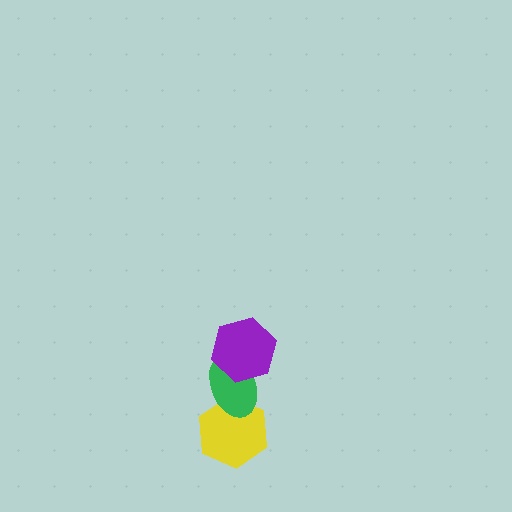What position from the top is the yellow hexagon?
The yellow hexagon is 3rd from the top.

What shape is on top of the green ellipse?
The purple hexagon is on top of the green ellipse.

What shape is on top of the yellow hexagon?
The green ellipse is on top of the yellow hexagon.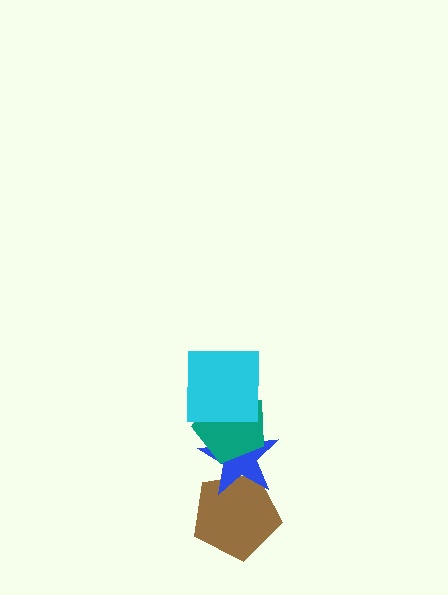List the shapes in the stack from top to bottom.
From top to bottom: the cyan square, the teal pentagon, the blue star, the brown pentagon.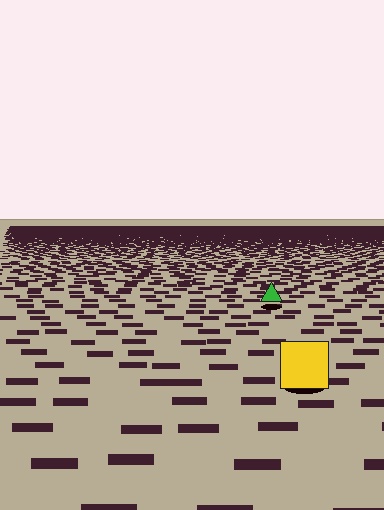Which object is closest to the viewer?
The yellow square is closest. The texture marks near it are larger and more spread out.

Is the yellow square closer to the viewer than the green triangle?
Yes. The yellow square is closer — you can tell from the texture gradient: the ground texture is coarser near it.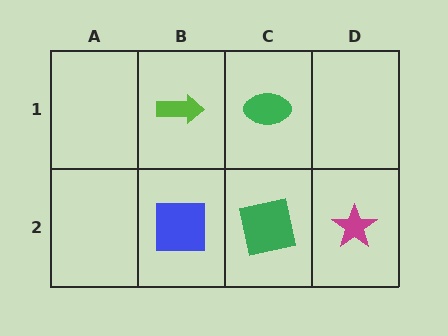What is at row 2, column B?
A blue square.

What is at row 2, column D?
A magenta star.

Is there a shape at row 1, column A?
No, that cell is empty.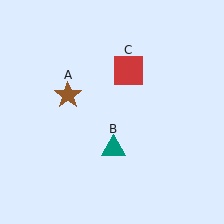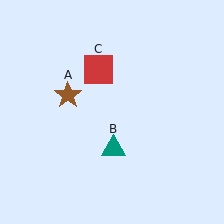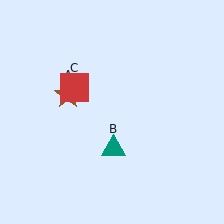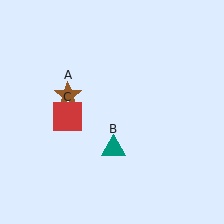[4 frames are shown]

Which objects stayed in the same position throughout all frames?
Brown star (object A) and teal triangle (object B) remained stationary.